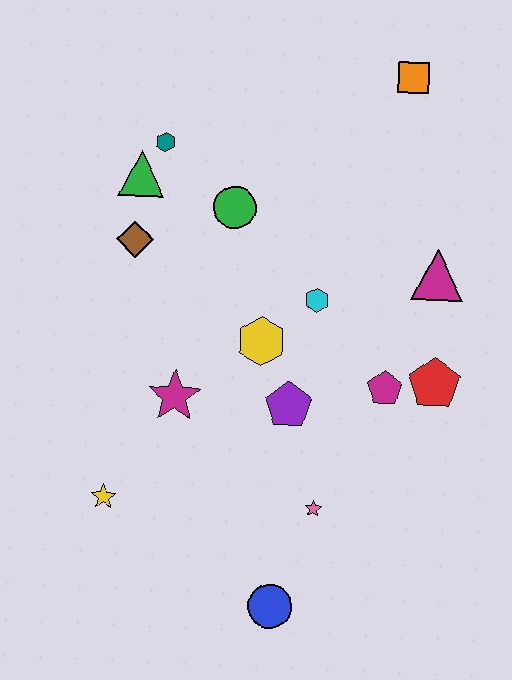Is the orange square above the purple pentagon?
Yes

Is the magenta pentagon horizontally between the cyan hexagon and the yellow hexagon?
No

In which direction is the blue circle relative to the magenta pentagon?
The blue circle is below the magenta pentagon.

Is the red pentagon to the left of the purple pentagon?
No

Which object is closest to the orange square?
The magenta triangle is closest to the orange square.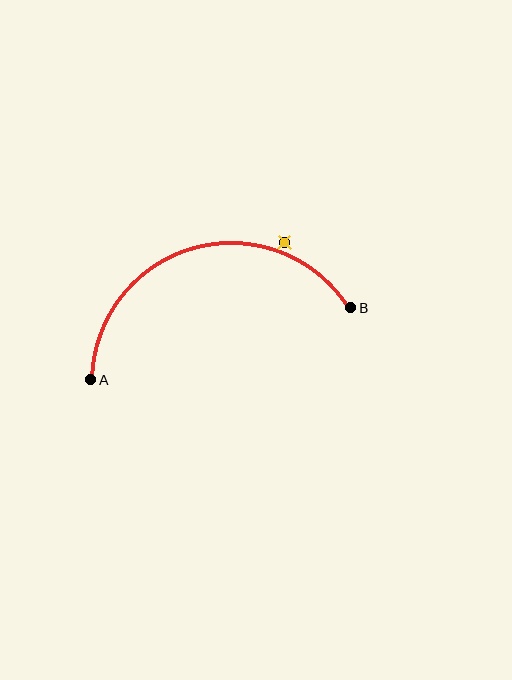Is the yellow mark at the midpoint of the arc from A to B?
No — the yellow mark does not lie on the arc at all. It sits slightly outside the curve.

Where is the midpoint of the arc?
The arc midpoint is the point on the curve farthest from the straight line joining A and B. It sits above that line.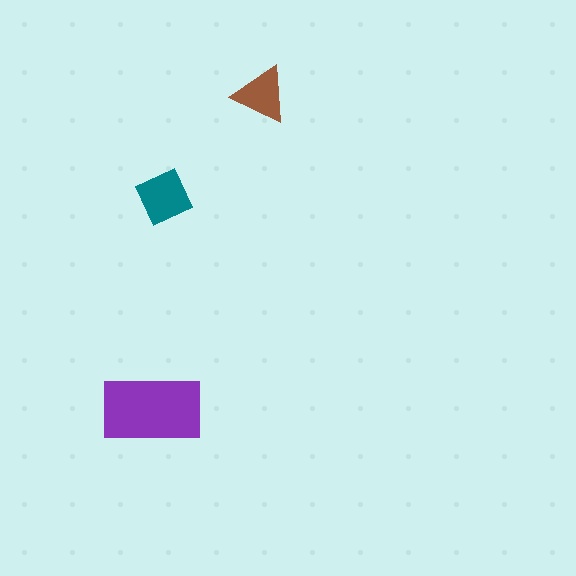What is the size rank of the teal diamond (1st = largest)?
2nd.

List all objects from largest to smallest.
The purple rectangle, the teal diamond, the brown triangle.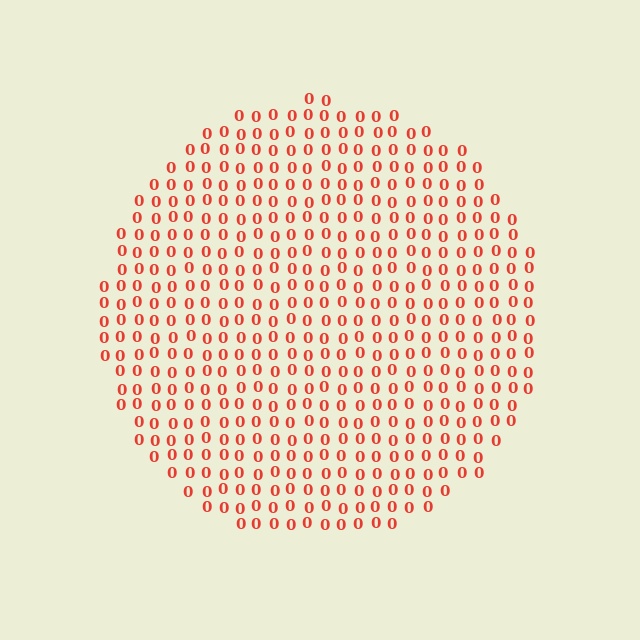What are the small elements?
The small elements are digit 0's.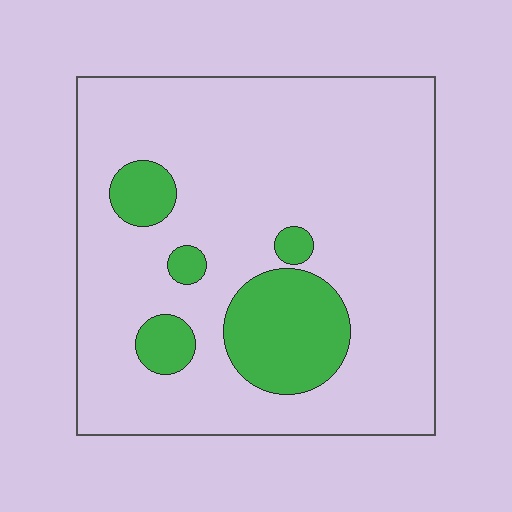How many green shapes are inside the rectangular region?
5.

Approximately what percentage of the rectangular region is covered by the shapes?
Approximately 15%.